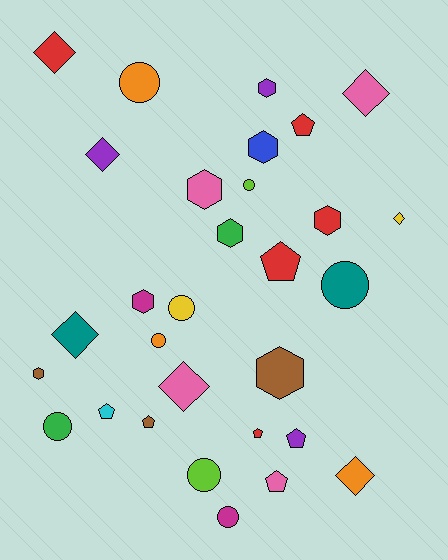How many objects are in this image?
There are 30 objects.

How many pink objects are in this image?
There are 4 pink objects.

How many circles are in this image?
There are 8 circles.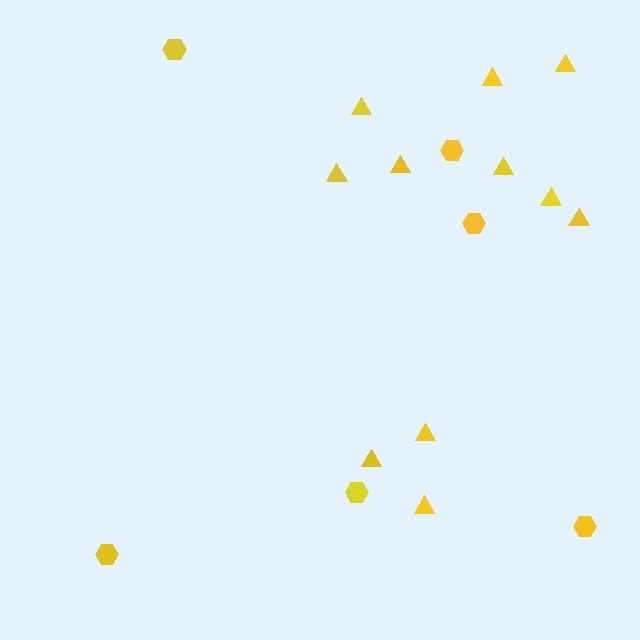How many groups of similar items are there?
There are 2 groups: one group of hexagons (6) and one group of triangles (11).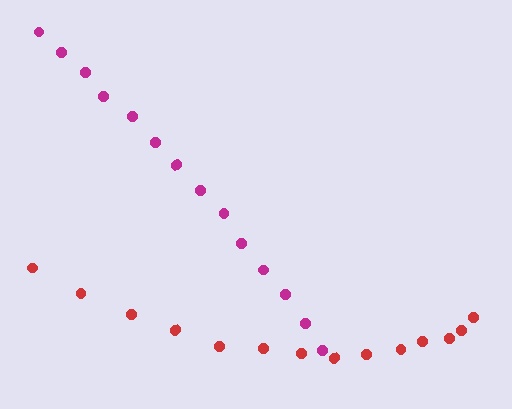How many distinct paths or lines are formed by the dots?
There are 2 distinct paths.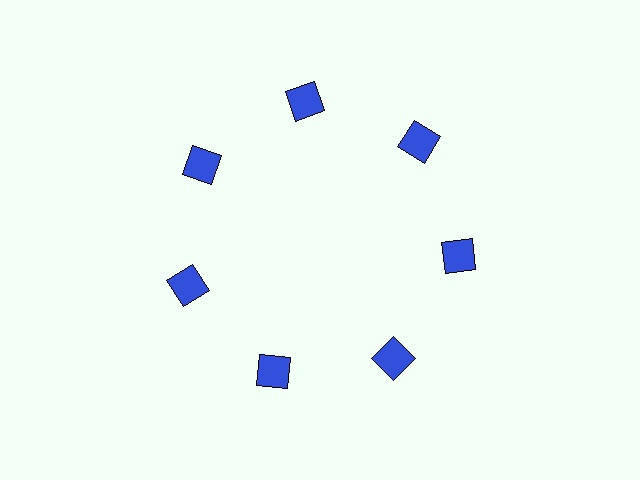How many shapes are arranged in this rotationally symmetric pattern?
There are 7 shapes, arranged in 7 groups of 1.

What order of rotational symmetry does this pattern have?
This pattern has 7-fold rotational symmetry.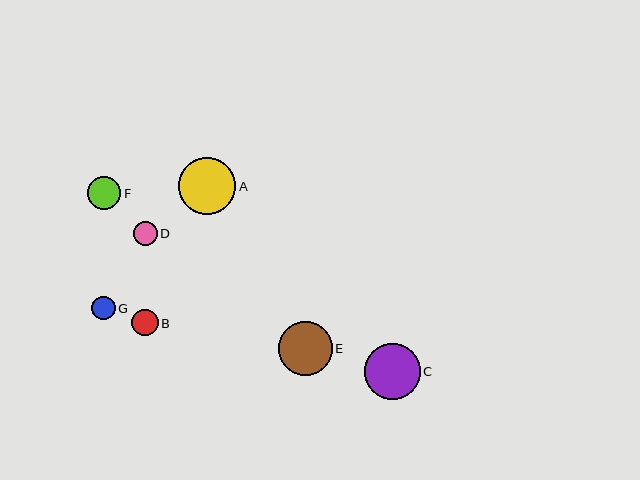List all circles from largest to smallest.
From largest to smallest: A, C, E, F, B, D, G.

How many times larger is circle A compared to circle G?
Circle A is approximately 2.5 times the size of circle G.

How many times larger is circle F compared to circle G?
Circle F is approximately 1.4 times the size of circle G.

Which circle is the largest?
Circle A is the largest with a size of approximately 57 pixels.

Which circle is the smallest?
Circle G is the smallest with a size of approximately 23 pixels.